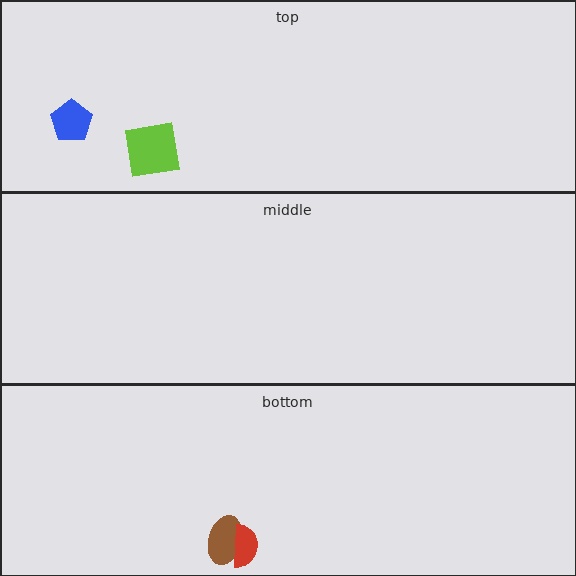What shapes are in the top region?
The blue pentagon, the lime square.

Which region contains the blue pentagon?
The top region.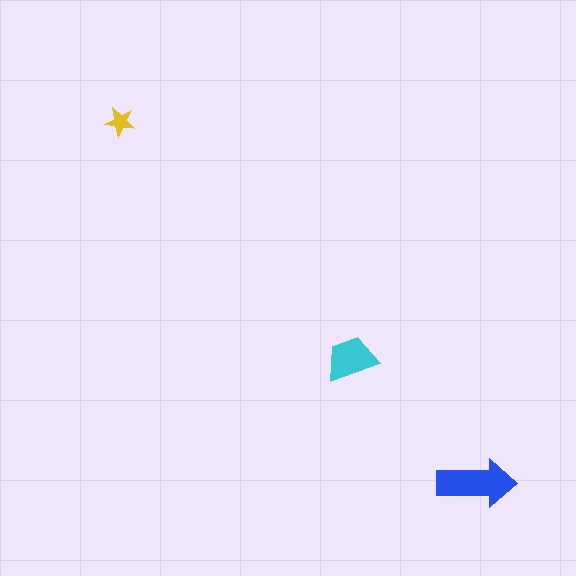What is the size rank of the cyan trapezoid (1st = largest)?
2nd.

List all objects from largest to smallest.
The blue arrow, the cyan trapezoid, the yellow star.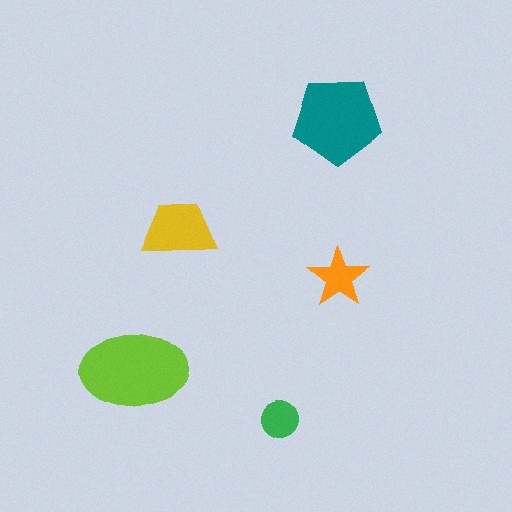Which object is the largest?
The lime ellipse.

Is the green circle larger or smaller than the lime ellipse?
Smaller.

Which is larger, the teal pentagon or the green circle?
The teal pentagon.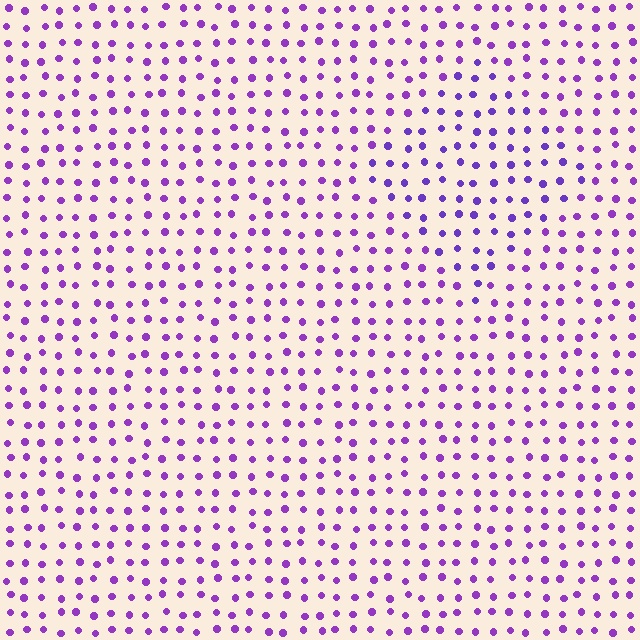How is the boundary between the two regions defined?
The boundary is defined purely by a slight shift in hue (about 18 degrees). Spacing, size, and orientation are identical on both sides.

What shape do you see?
I see a diamond.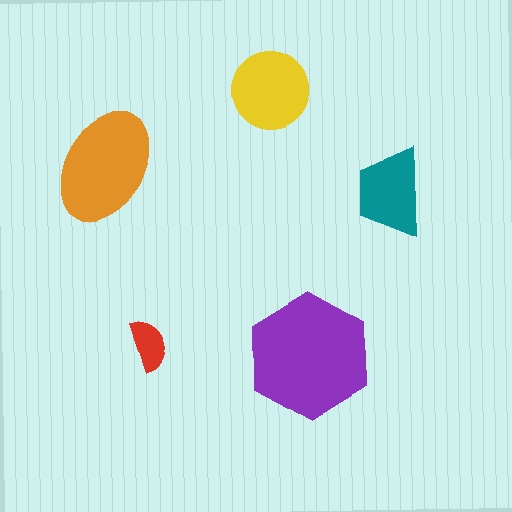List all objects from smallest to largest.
The red semicircle, the teal trapezoid, the yellow circle, the orange ellipse, the purple hexagon.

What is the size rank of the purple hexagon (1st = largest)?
1st.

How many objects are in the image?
There are 5 objects in the image.